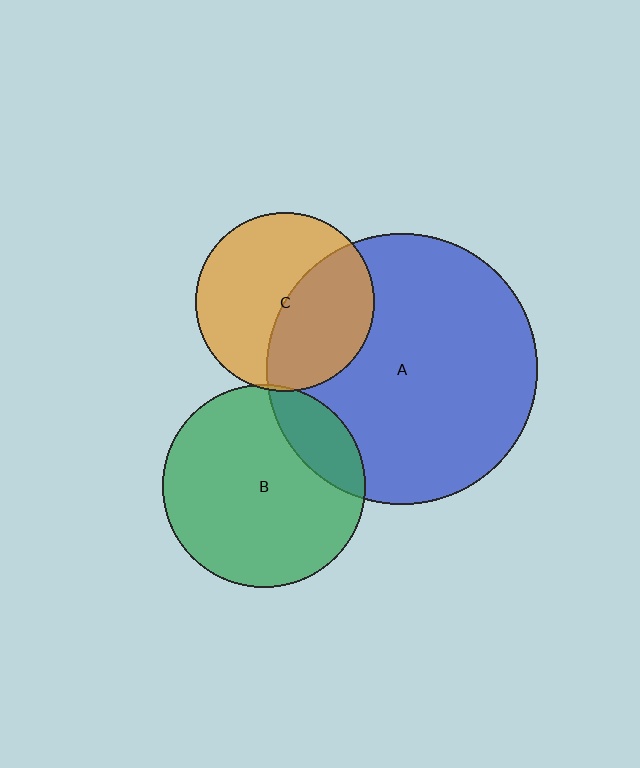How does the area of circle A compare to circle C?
Approximately 2.3 times.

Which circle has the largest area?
Circle A (blue).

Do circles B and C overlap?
Yes.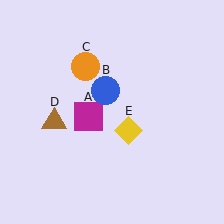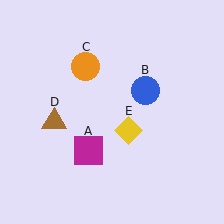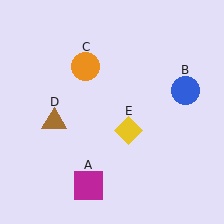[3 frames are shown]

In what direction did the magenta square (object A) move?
The magenta square (object A) moved down.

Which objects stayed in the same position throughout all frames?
Orange circle (object C) and brown triangle (object D) and yellow diamond (object E) remained stationary.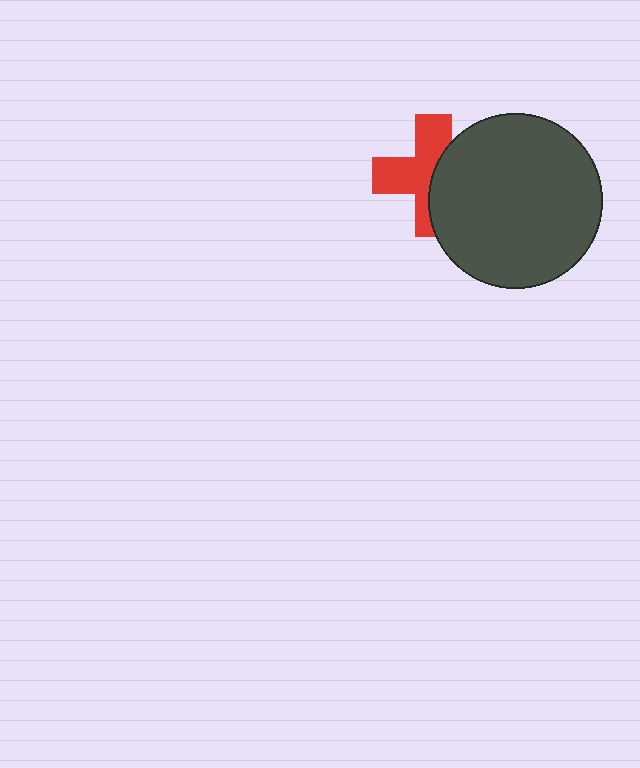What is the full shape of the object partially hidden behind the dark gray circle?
The partially hidden object is a red cross.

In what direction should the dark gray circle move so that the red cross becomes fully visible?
The dark gray circle should move right. That is the shortest direction to clear the overlap and leave the red cross fully visible.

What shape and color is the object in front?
The object in front is a dark gray circle.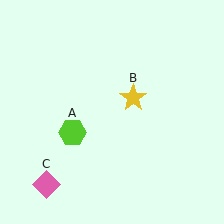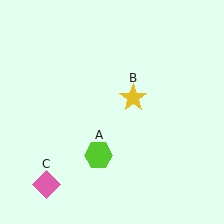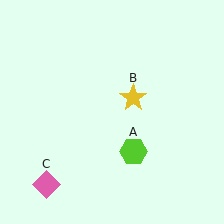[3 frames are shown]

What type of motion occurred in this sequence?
The lime hexagon (object A) rotated counterclockwise around the center of the scene.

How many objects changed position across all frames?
1 object changed position: lime hexagon (object A).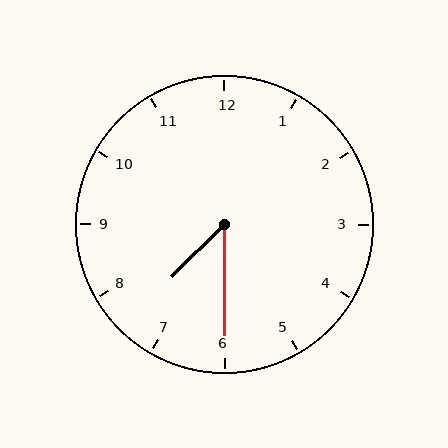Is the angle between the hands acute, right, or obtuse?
It is acute.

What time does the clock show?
7:30.